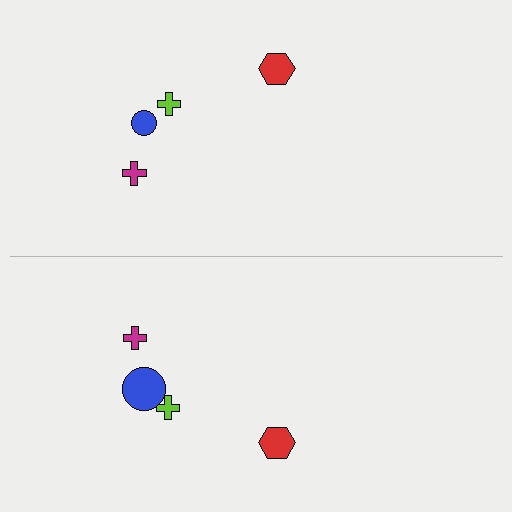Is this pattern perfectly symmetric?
No, the pattern is not perfectly symmetric. The blue circle on the bottom side has a different size than its mirror counterpart.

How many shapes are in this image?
There are 8 shapes in this image.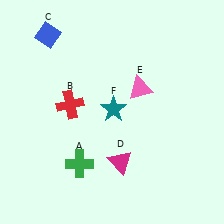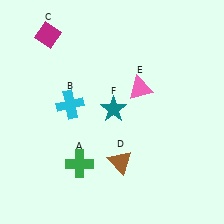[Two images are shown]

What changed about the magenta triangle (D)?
In Image 1, D is magenta. In Image 2, it changed to brown.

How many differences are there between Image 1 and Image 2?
There are 3 differences between the two images.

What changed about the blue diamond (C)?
In Image 1, C is blue. In Image 2, it changed to magenta.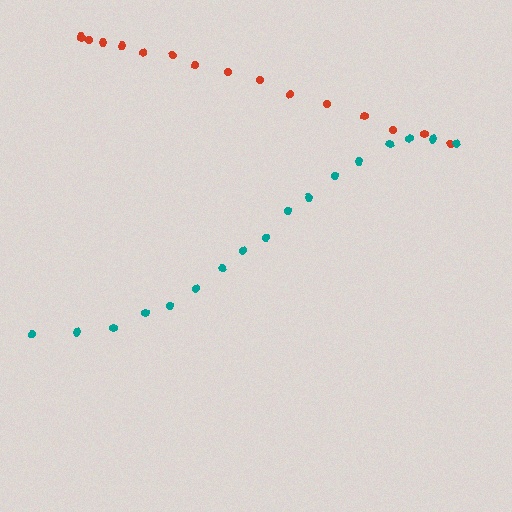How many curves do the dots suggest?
There are 2 distinct paths.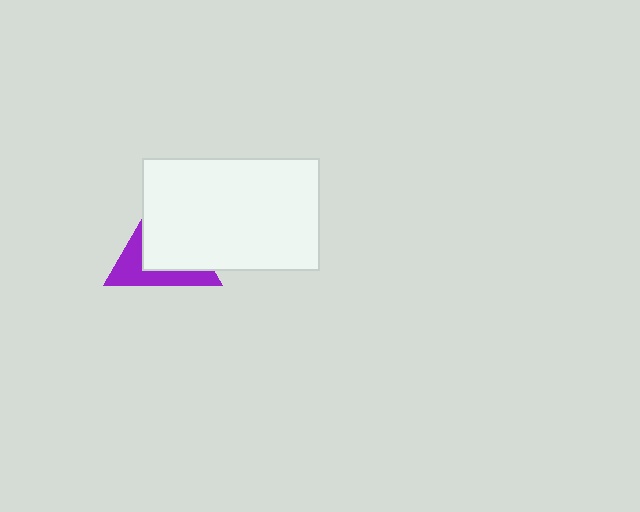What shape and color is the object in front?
The object in front is a white rectangle.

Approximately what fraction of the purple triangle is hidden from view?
Roughly 62% of the purple triangle is hidden behind the white rectangle.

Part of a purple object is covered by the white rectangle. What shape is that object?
It is a triangle.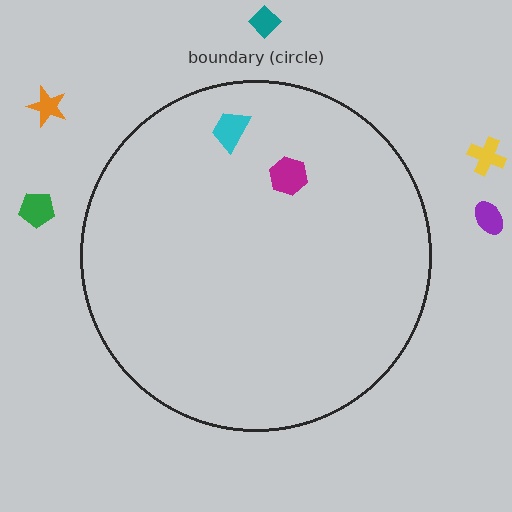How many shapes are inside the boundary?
2 inside, 5 outside.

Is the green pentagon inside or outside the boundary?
Outside.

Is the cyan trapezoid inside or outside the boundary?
Inside.